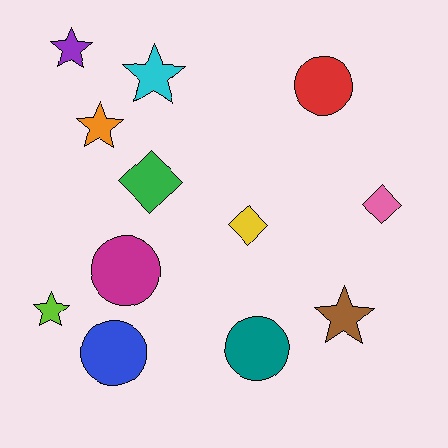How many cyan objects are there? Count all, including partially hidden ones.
There is 1 cyan object.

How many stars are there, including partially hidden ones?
There are 5 stars.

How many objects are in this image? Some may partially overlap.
There are 12 objects.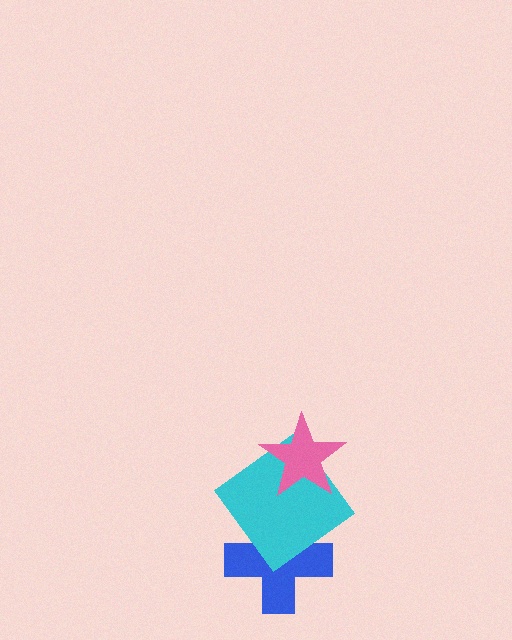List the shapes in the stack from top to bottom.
From top to bottom: the pink star, the cyan diamond, the blue cross.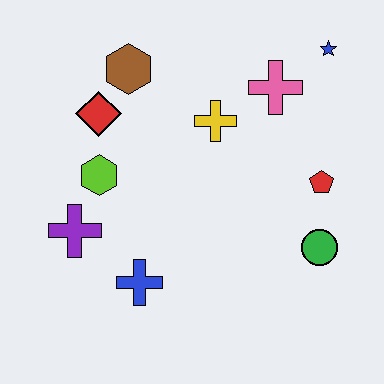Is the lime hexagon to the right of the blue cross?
No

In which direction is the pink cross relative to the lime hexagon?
The pink cross is to the right of the lime hexagon.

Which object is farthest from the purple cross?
The blue star is farthest from the purple cross.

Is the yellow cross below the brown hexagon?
Yes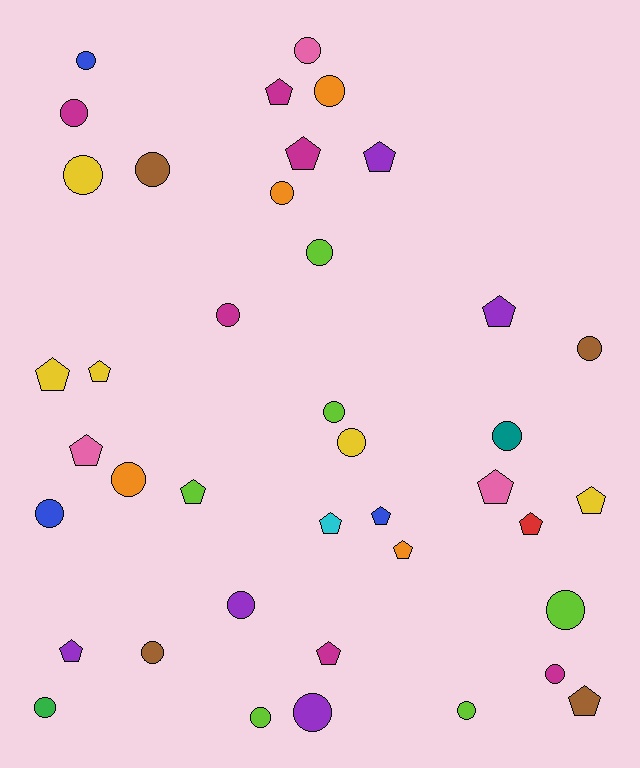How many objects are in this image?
There are 40 objects.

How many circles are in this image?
There are 23 circles.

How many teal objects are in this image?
There is 1 teal object.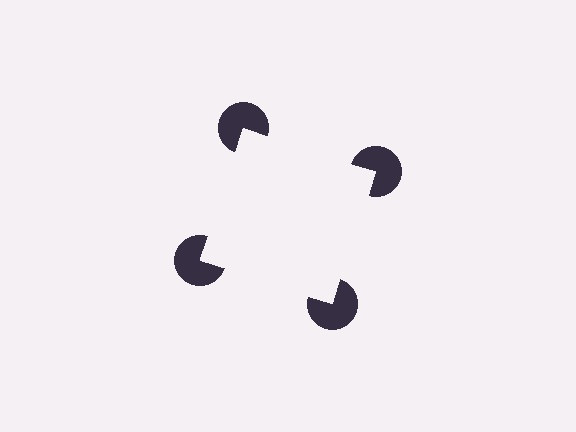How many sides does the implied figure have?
4 sides.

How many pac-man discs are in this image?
There are 4 — one at each vertex of the illusory square.